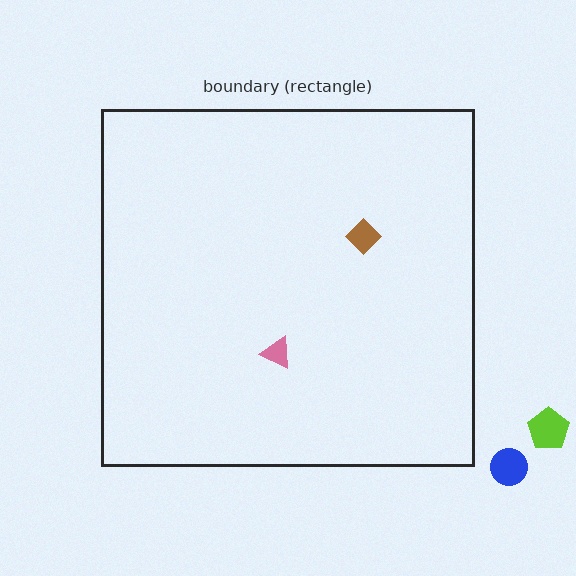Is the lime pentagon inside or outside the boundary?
Outside.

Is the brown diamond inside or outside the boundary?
Inside.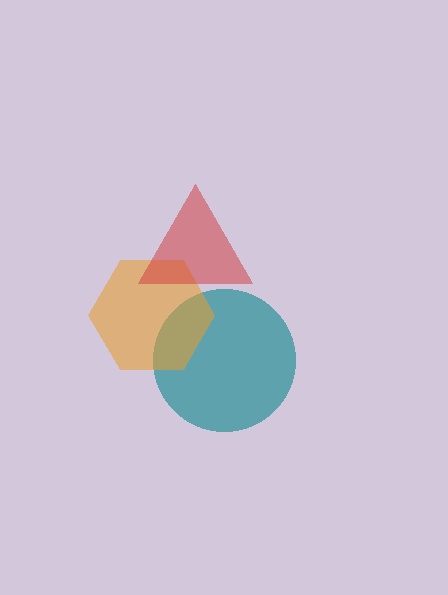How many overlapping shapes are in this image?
There are 3 overlapping shapes in the image.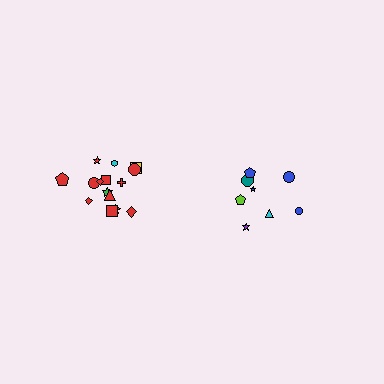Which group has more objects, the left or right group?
The left group.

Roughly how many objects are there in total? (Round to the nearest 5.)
Roughly 25 objects in total.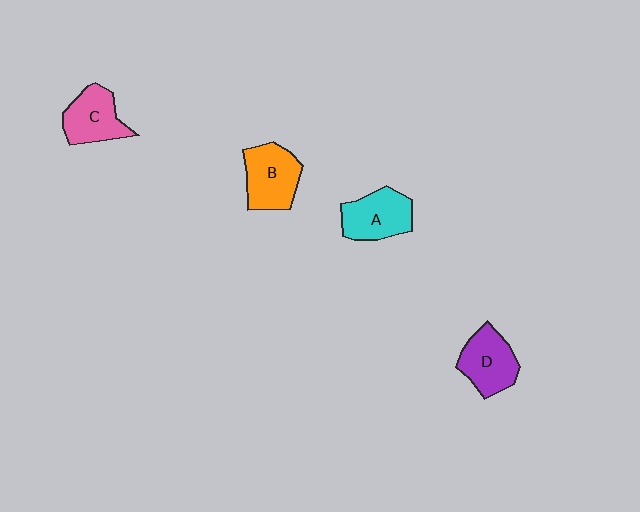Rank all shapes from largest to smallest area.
From largest to smallest: B (orange), A (cyan), D (purple), C (pink).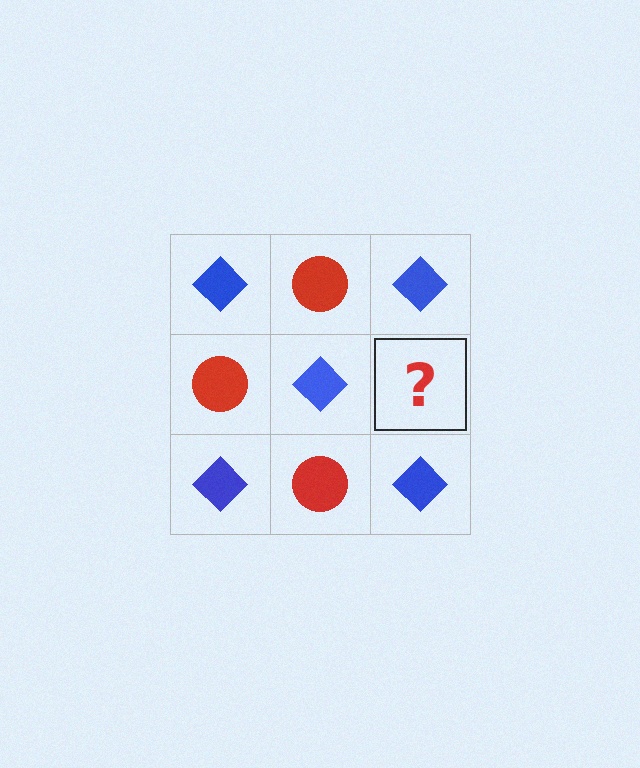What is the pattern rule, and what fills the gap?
The rule is that it alternates blue diamond and red circle in a checkerboard pattern. The gap should be filled with a red circle.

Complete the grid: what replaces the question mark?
The question mark should be replaced with a red circle.